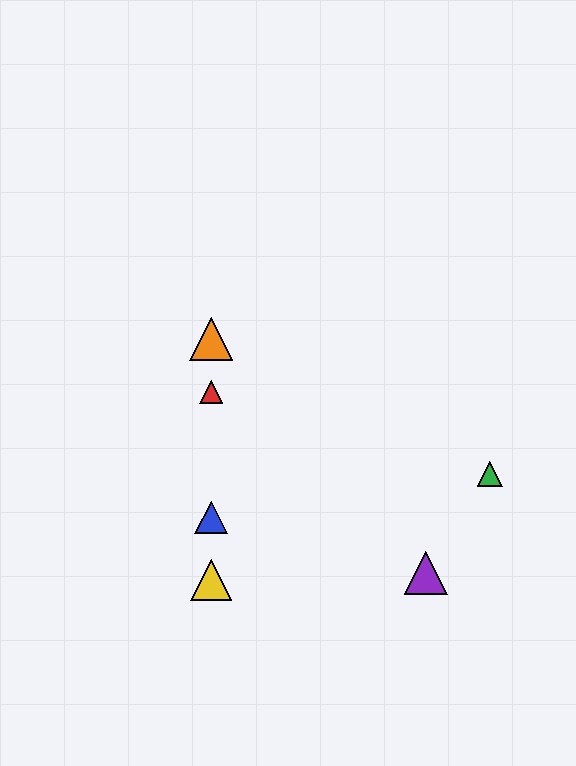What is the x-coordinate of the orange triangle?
The orange triangle is at x≈211.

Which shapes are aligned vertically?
The red triangle, the blue triangle, the yellow triangle, the orange triangle are aligned vertically.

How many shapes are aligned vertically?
4 shapes (the red triangle, the blue triangle, the yellow triangle, the orange triangle) are aligned vertically.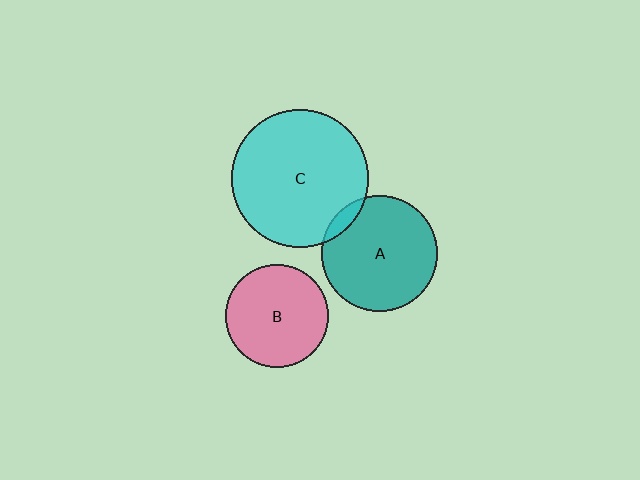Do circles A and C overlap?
Yes.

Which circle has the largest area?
Circle C (cyan).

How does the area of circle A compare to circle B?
Approximately 1.3 times.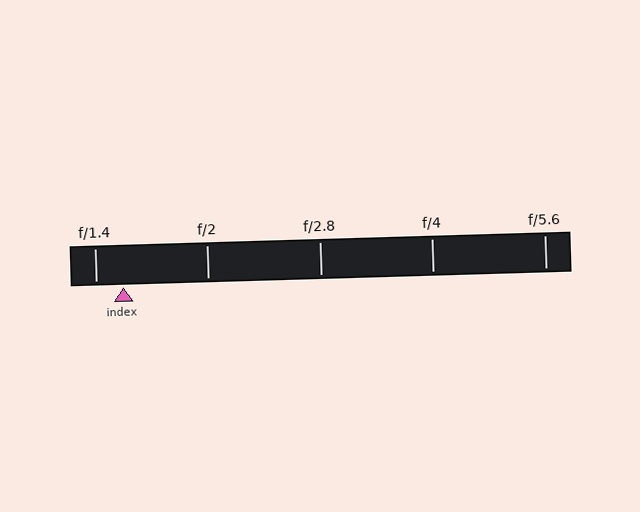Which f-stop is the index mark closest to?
The index mark is closest to f/1.4.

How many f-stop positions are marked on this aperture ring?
There are 5 f-stop positions marked.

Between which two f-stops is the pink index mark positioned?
The index mark is between f/1.4 and f/2.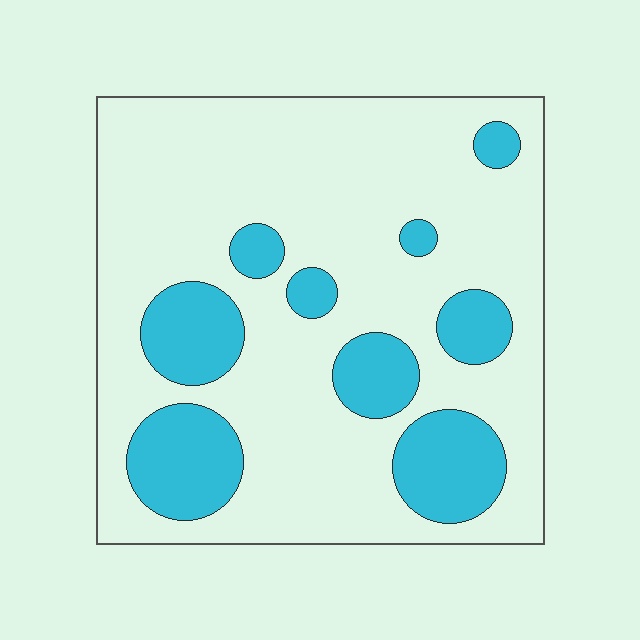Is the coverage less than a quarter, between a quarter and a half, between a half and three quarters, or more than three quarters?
Less than a quarter.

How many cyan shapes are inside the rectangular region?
9.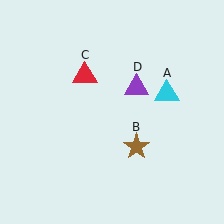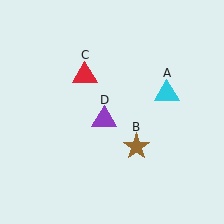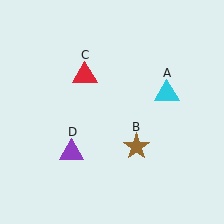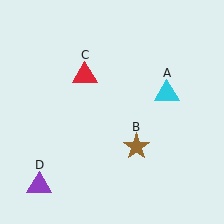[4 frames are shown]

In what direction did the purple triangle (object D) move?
The purple triangle (object D) moved down and to the left.